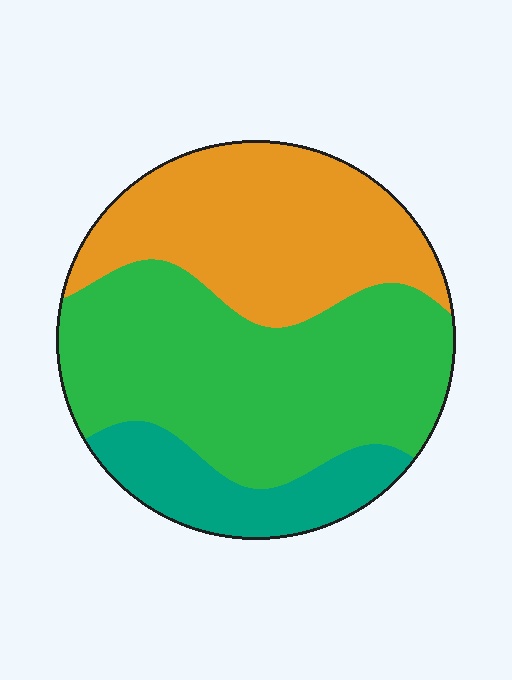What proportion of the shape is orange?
Orange takes up about one third (1/3) of the shape.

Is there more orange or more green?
Green.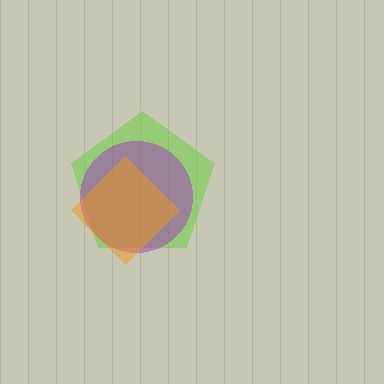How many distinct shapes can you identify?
There are 3 distinct shapes: a lime pentagon, a purple circle, an orange diamond.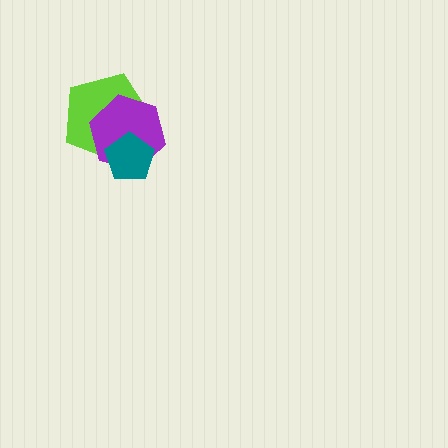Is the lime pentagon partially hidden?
Yes, it is partially covered by another shape.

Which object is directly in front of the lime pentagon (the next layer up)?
The purple hexagon is directly in front of the lime pentagon.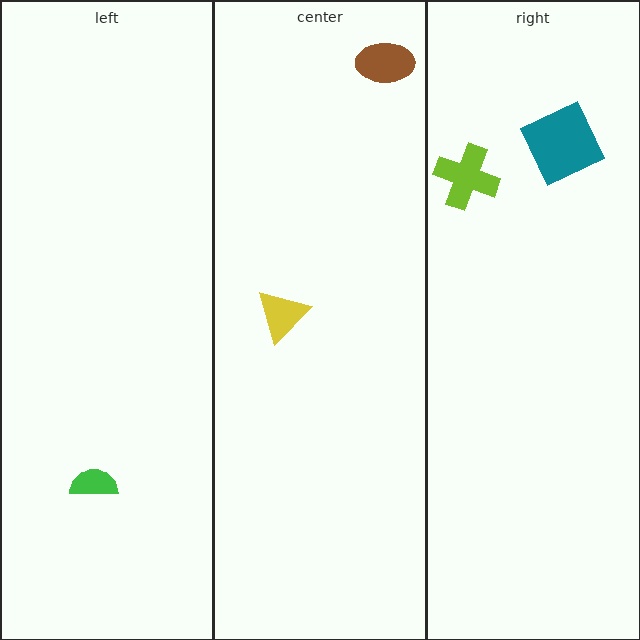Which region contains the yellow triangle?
The center region.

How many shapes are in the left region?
1.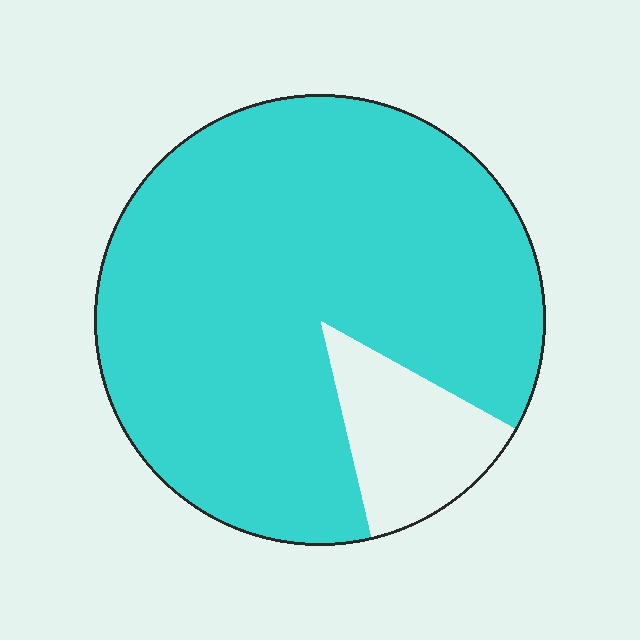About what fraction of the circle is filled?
About seven eighths (7/8).